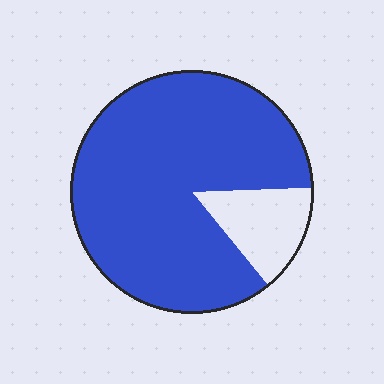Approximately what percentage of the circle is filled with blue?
Approximately 85%.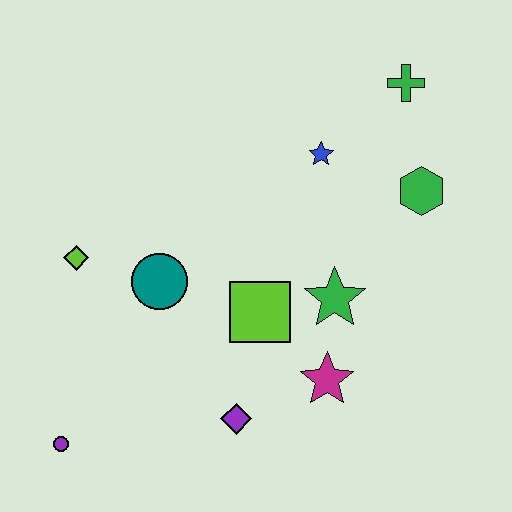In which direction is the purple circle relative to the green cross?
The purple circle is below the green cross.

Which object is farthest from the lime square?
The green cross is farthest from the lime square.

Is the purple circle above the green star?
No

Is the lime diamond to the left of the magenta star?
Yes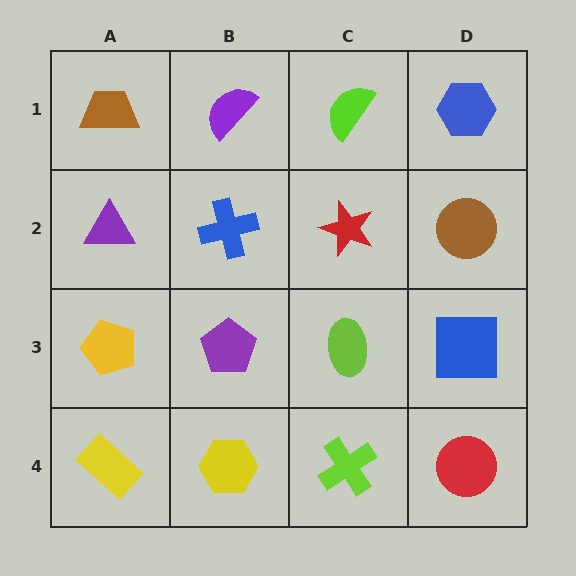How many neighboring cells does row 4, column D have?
2.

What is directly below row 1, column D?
A brown circle.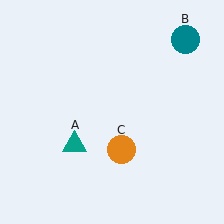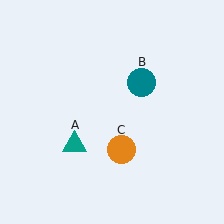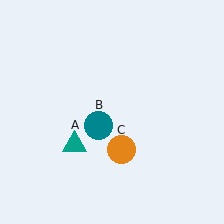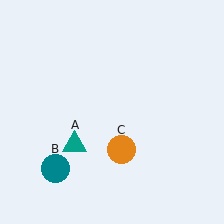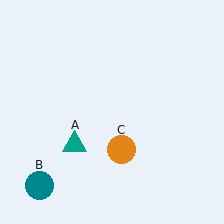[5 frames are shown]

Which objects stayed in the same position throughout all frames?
Teal triangle (object A) and orange circle (object C) remained stationary.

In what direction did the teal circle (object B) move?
The teal circle (object B) moved down and to the left.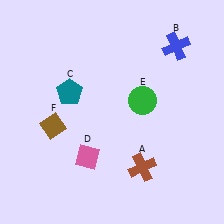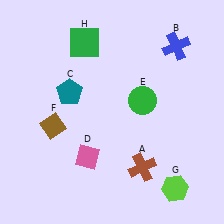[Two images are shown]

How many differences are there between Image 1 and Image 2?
There are 2 differences between the two images.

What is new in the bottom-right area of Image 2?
A lime hexagon (G) was added in the bottom-right area of Image 2.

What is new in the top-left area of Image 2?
A green square (H) was added in the top-left area of Image 2.